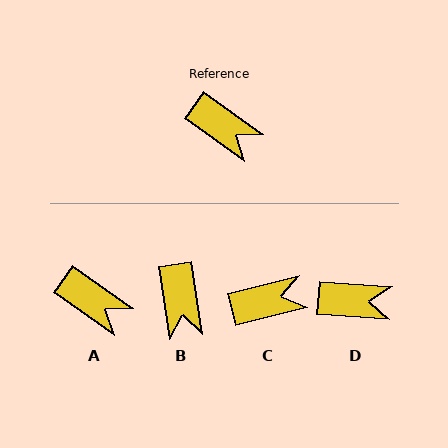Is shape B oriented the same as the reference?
No, it is off by about 46 degrees.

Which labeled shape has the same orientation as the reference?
A.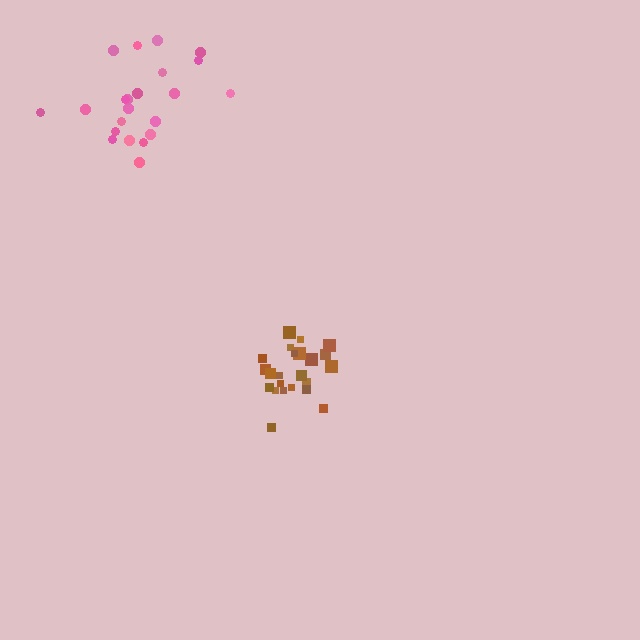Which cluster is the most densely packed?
Brown.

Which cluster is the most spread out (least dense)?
Pink.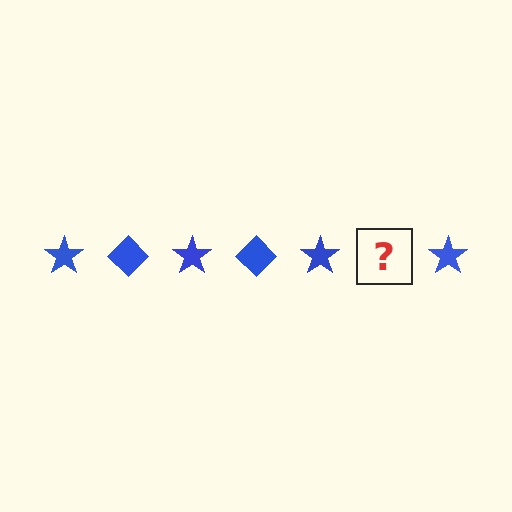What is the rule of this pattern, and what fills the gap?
The rule is that the pattern cycles through star, diamond shapes in blue. The gap should be filled with a blue diamond.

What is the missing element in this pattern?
The missing element is a blue diamond.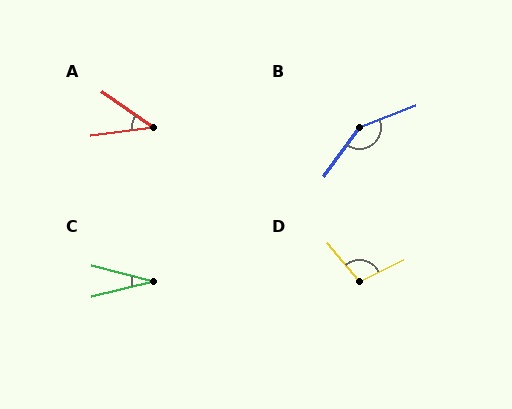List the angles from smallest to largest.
C (29°), A (42°), D (103°), B (147°).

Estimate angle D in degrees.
Approximately 103 degrees.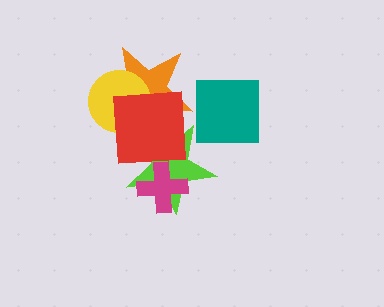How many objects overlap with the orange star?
3 objects overlap with the orange star.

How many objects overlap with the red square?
3 objects overlap with the red square.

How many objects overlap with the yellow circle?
2 objects overlap with the yellow circle.